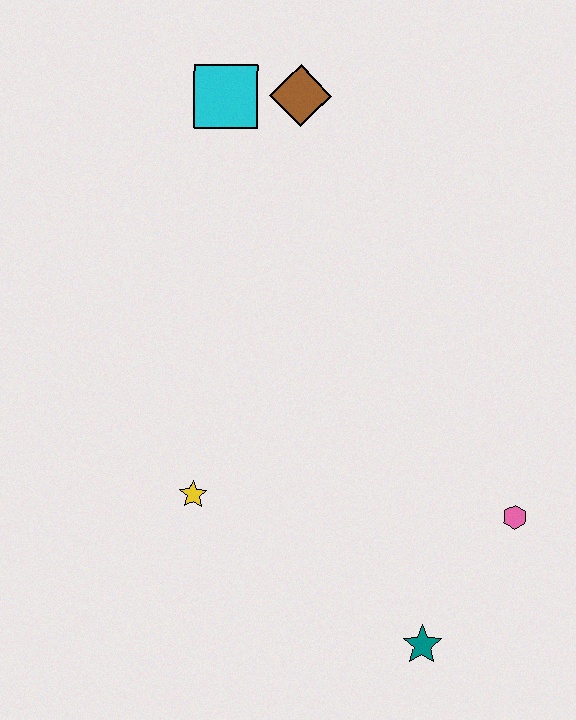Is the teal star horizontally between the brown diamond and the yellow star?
No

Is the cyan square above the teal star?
Yes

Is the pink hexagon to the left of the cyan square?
No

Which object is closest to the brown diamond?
The cyan square is closest to the brown diamond.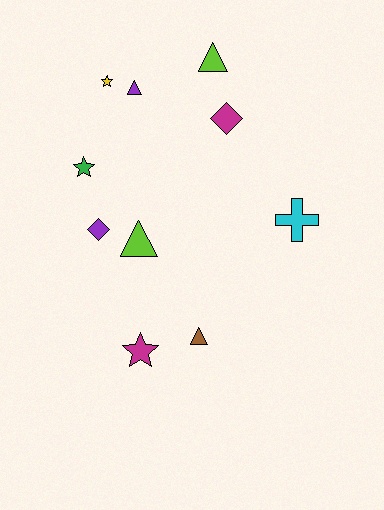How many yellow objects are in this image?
There is 1 yellow object.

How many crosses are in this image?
There is 1 cross.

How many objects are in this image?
There are 10 objects.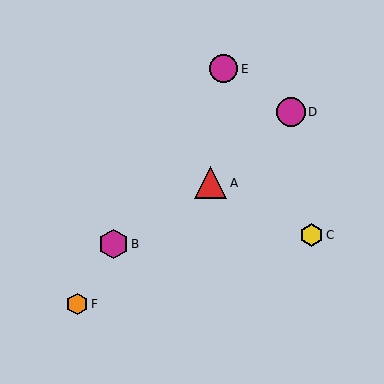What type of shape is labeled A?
Shape A is a red triangle.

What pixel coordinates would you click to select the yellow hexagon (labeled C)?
Click at (312, 235) to select the yellow hexagon C.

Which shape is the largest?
The red triangle (labeled A) is the largest.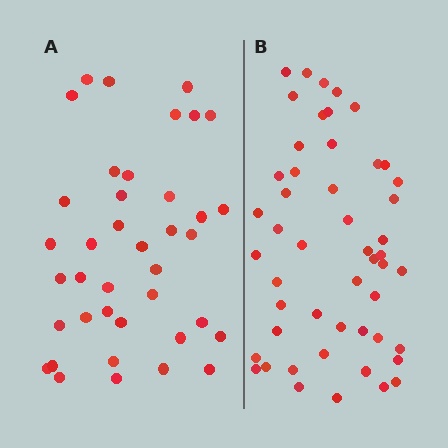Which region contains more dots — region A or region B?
Region B (the right region) has more dots.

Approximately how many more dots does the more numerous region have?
Region B has roughly 12 or so more dots than region A.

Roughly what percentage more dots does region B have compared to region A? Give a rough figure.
About 30% more.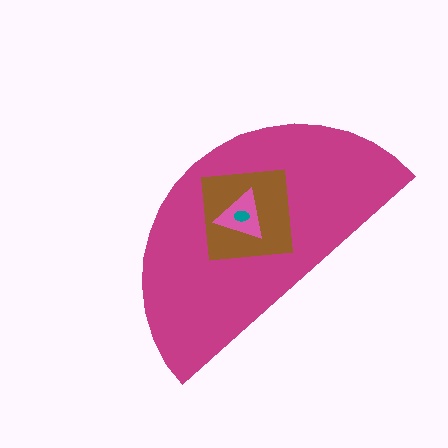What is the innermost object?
The teal ellipse.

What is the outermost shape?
The magenta semicircle.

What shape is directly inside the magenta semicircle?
The brown square.